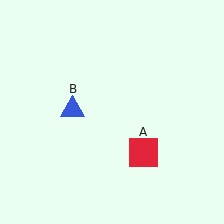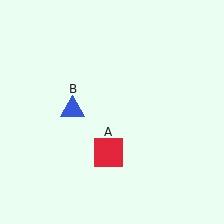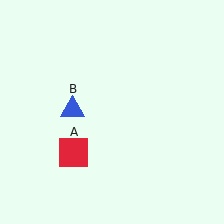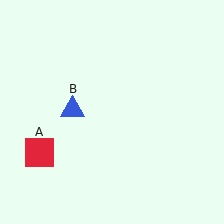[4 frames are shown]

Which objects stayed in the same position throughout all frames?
Blue triangle (object B) remained stationary.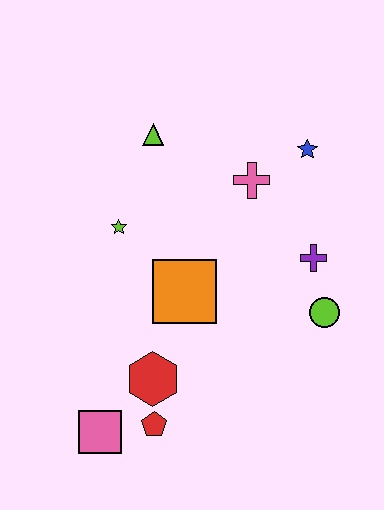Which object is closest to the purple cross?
The lime circle is closest to the purple cross.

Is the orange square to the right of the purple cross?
No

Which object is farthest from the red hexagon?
The blue star is farthest from the red hexagon.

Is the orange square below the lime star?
Yes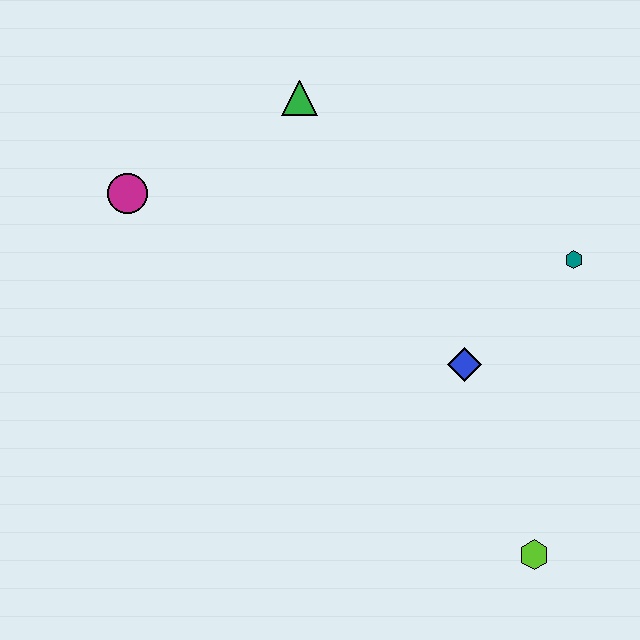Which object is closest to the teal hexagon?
The blue diamond is closest to the teal hexagon.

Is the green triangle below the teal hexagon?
No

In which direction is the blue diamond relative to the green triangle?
The blue diamond is below the green triangle.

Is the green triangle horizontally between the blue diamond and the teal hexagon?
No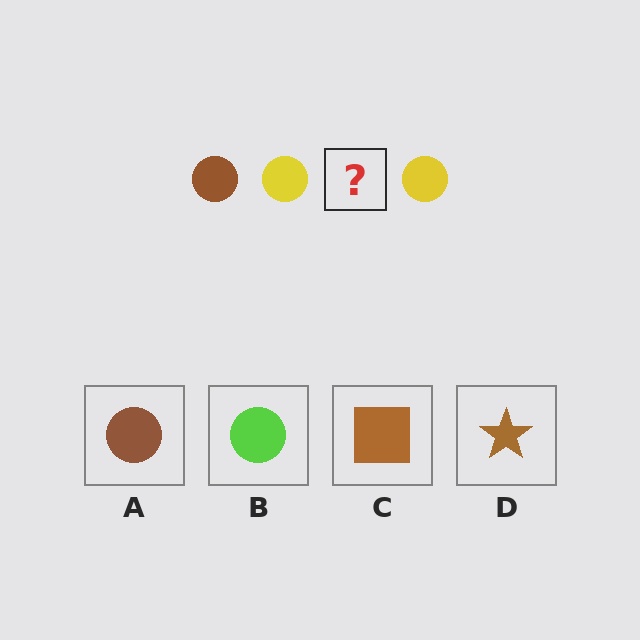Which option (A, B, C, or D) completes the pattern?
A.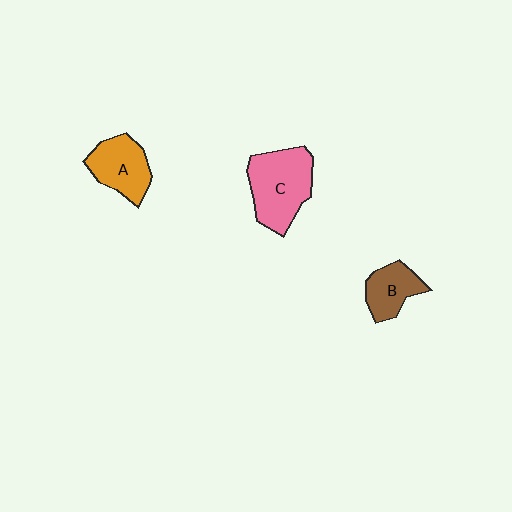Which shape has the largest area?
Shape C (pink).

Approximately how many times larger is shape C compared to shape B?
Approximately 1.8 times.